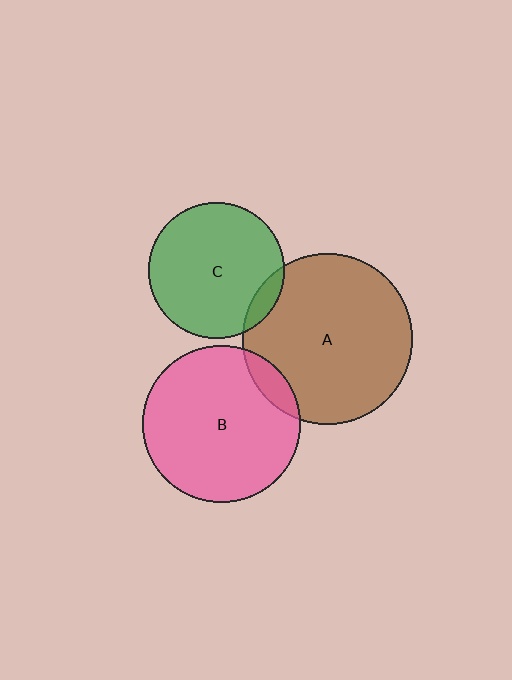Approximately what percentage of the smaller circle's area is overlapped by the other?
Approximately 10%.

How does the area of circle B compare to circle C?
Approximately 1.3 times.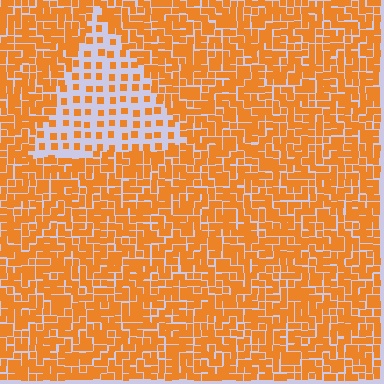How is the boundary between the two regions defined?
The boundary is defined by a change in element density (approximately 2.7x ratio). All elements are the same color, size, and shape.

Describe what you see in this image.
The image contains small orange elements arranged at two different densities. A triangle-shaped region is visible where the elements are less densely packed than the surrounding area.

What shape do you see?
I see a triangle.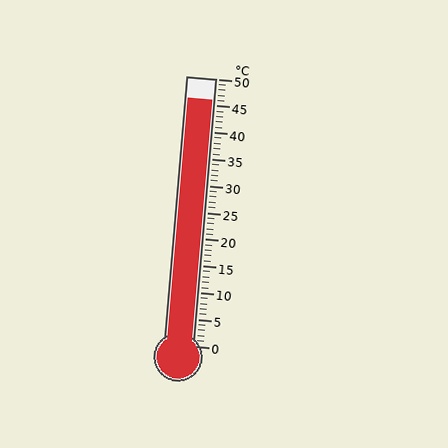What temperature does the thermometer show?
The thermometer shows approximately 46°C.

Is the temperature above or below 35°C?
The temperature is above 35°C.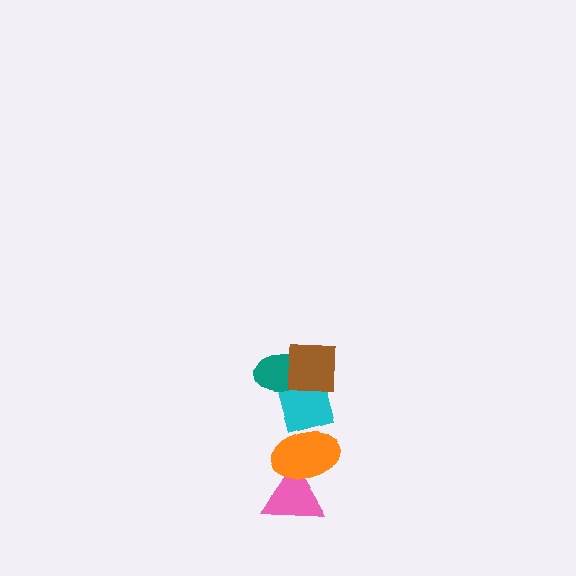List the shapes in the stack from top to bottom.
From top to bottom: the brown square, the teal ellipse, the cyan diamond, the orange ellipse, the pink triangle.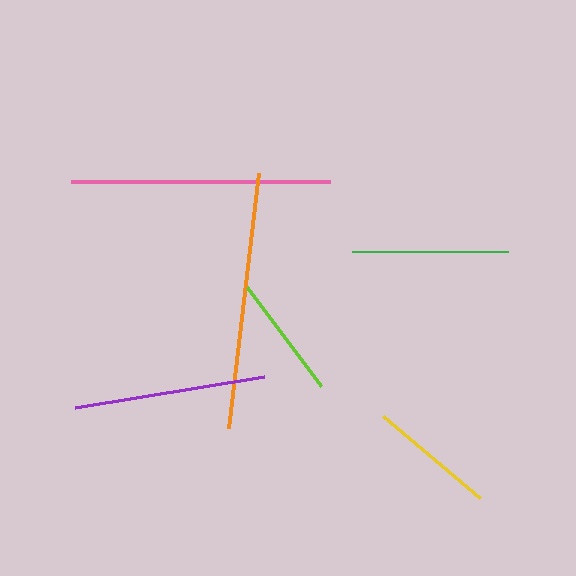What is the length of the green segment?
The green segment is approximately 156 pixels long.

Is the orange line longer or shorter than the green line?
The orange line is longer than the green line.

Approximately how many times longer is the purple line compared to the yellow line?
The purple line is approximately 1.5 times the length of the yellow line.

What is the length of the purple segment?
The purple segment is approximately 191 pixels long.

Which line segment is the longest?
The pink line is the longest at approximately 259 pixels.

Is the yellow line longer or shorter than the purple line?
The purple line is longer than the yellow line.